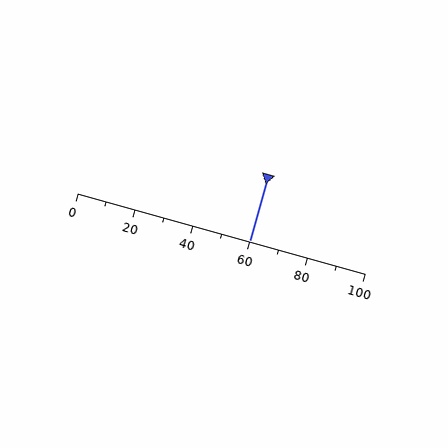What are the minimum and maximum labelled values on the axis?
The axis runs from 0 to 100.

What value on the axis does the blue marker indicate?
The marker indicates approximately 60.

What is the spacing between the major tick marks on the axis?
The major ticks are spaced 20 apart.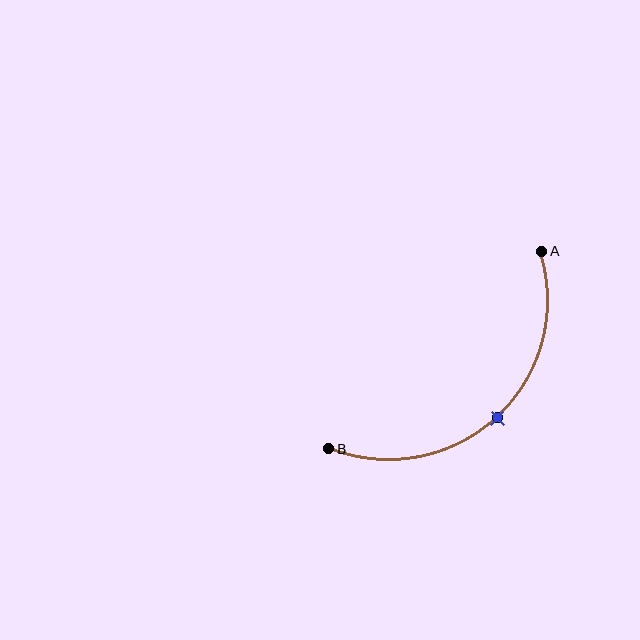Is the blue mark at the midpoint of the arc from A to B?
Yes. The blue mark lies on the arc at equal arc-length from both A and B — it is the arc midpoint.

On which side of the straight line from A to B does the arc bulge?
The arc bulges below and to the right of the straight line connecting A and B.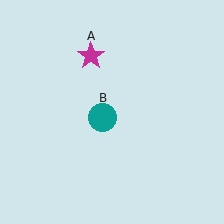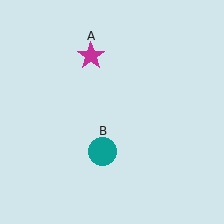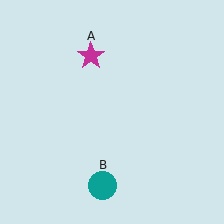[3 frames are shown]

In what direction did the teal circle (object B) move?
The teal circle (object B) moved down.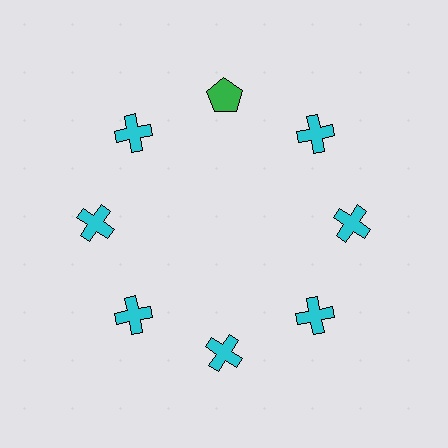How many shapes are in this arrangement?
There are 8 shapes arranged in a ring pattern.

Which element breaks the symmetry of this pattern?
The green pentagon at roughly the 12 o'clock position breaks the symmetry. All other shapes are cyan crosses.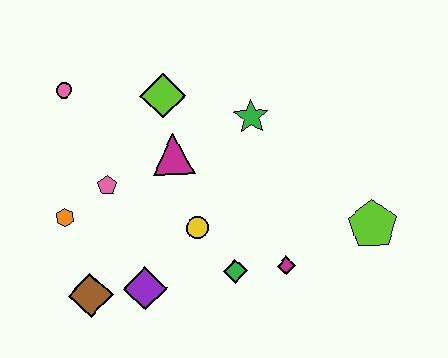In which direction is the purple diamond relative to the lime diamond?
The purple diamond is below the lime diamond.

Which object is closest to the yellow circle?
The green diamond is closest to the yellow circle.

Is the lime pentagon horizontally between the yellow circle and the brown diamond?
No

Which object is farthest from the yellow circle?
The pink circle is farthest from the yellow circle.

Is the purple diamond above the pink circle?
No